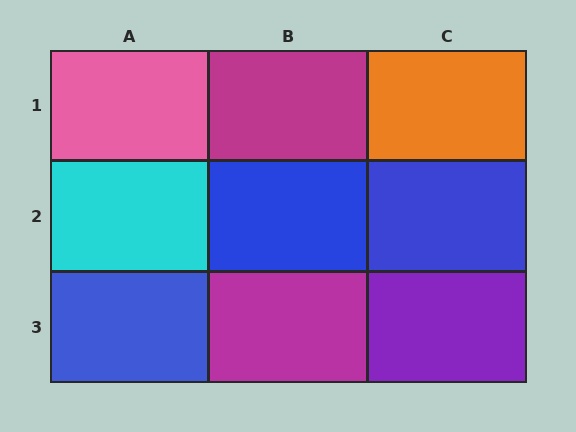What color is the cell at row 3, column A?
Blue.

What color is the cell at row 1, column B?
Magenta.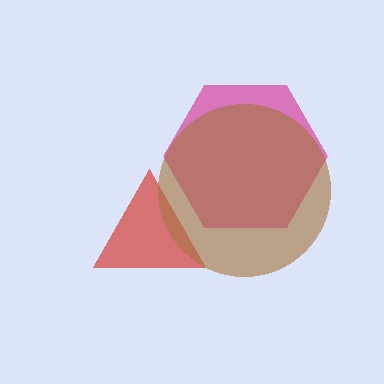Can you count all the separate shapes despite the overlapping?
Yes, there are 3 separate shapes.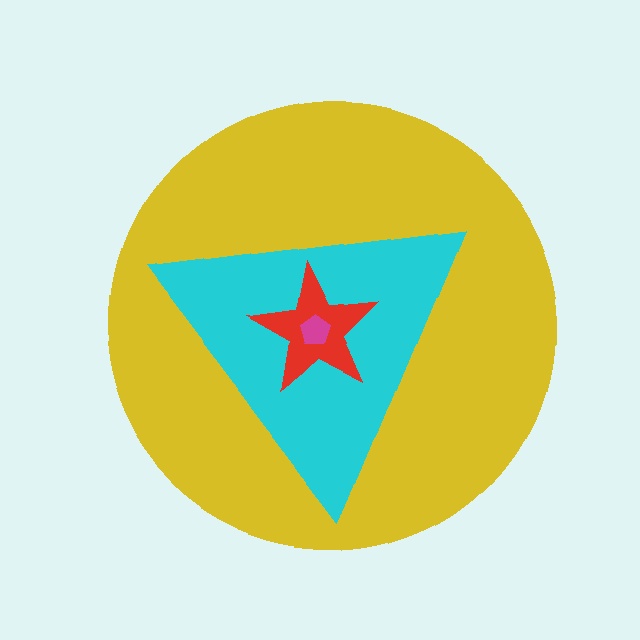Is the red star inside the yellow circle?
Yes.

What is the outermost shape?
The yellow circle.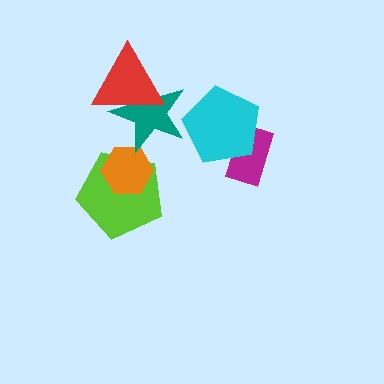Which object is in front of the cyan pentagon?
The teal star is in front of the cyan pentagon.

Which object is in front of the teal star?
The red triangle is in front of the teal star.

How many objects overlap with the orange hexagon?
1 object overlaps with the orange hexagon.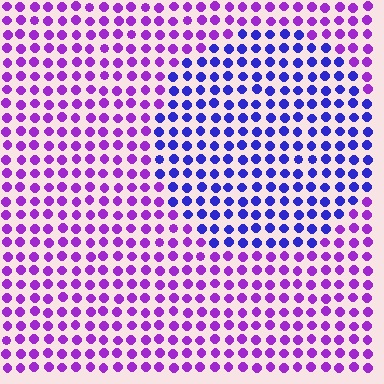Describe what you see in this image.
The image is filled with small purple elements in a uniform arrangement. A circle-shaped region is visible where the elements are tinted to a slightly different hue, forming a subtle color boundary.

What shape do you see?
I see a circle.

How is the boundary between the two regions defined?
The boundary is defined purely by a slight shift in hue (about 42 degrees). Spacing, size, and orientation are identical on both sides.